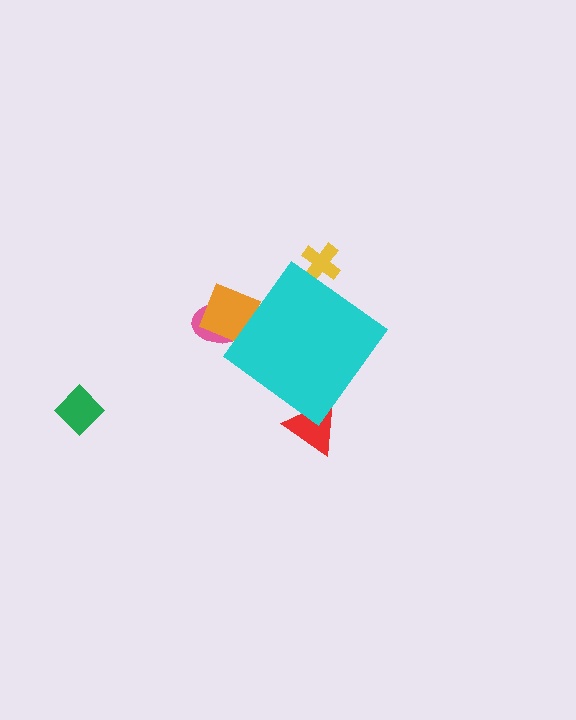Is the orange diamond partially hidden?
Yes, the orange diamond is partially hidden behind the cyan diamond.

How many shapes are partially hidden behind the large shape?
4 shapes are partially hidden.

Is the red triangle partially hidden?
Yes, the red triangle is partially hidden behind the cyan diamond.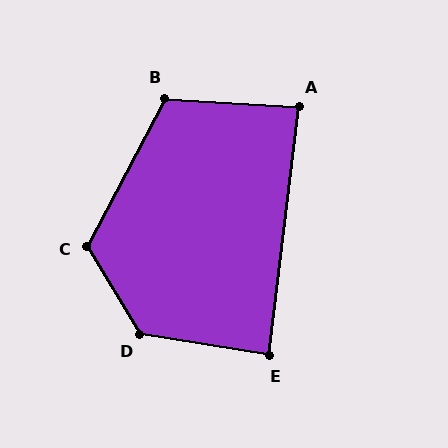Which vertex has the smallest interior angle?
A, at approximately 87 degrees.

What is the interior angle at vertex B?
Approximately 114 degrees (obtuse).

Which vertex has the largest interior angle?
D, at approximately 130 degrees.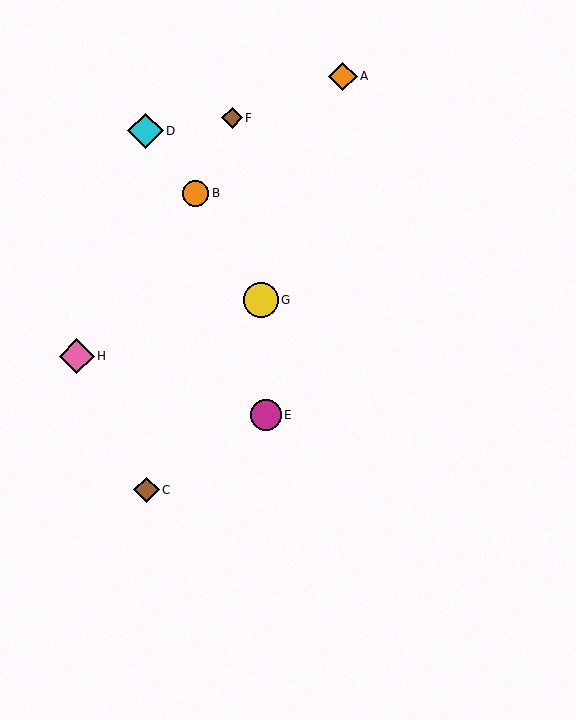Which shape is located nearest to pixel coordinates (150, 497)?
The brown diamond (labeled C) at (146, 490) is nearest to that location.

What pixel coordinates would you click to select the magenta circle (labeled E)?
Click at (266, 415) to select the magenta circle E.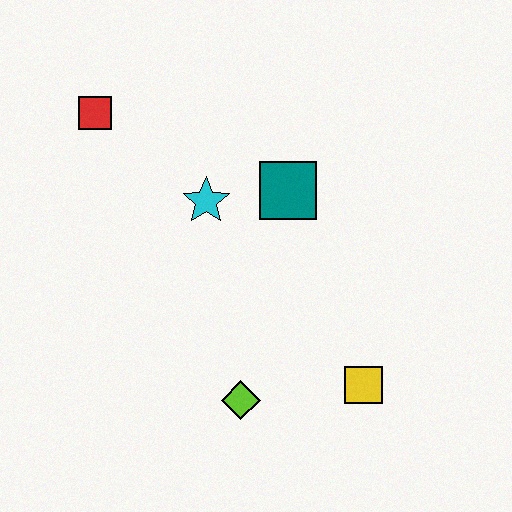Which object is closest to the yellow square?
The lime diamond is closest to the yellow square.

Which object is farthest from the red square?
The yellow square is farthest from the red square.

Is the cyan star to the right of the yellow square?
No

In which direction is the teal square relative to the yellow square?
The teal square is above the yellow square.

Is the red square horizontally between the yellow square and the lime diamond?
No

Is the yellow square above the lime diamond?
Yes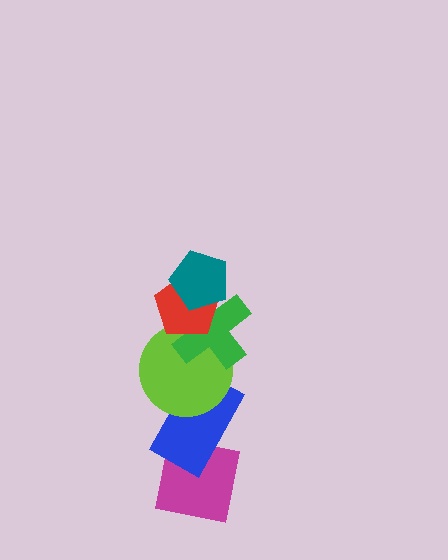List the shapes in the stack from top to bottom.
From top to bottom: the teal pentagon, the red pentagon, the green cross, the lime circle, the blue rectangle, the magenta square.